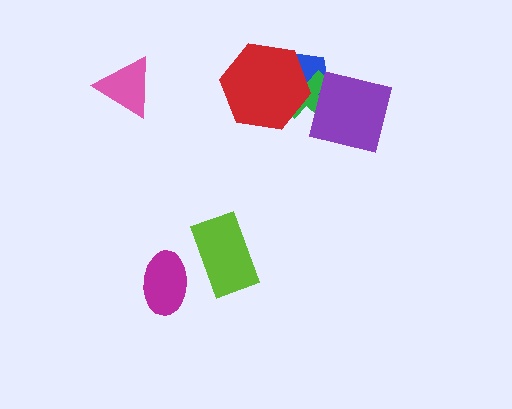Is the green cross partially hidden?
Yes, it is partially covered by another shape.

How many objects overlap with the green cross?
3 objects overlap with the green cross.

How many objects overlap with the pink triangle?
0 objects overlap with the pink triangle.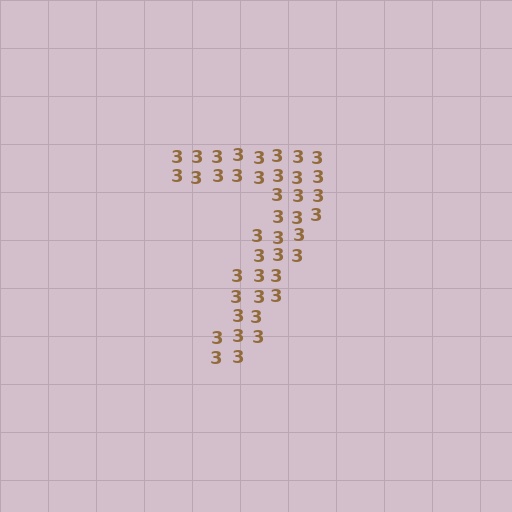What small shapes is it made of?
It is made of small digit 3's.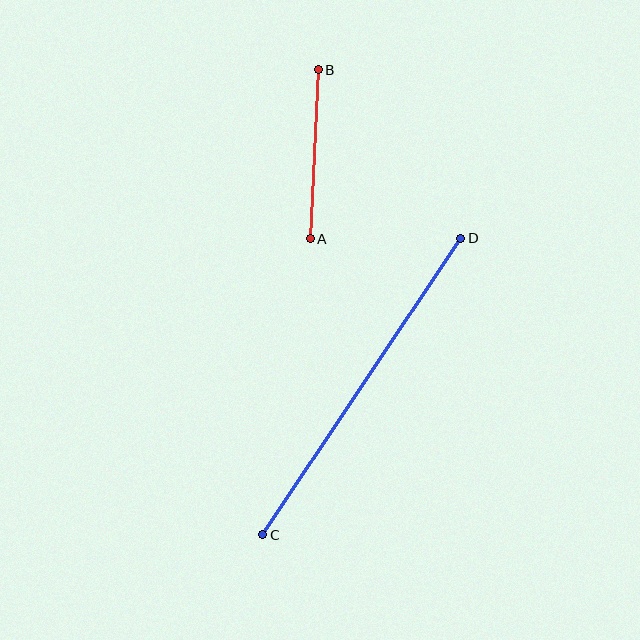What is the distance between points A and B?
The distance is approximately 169 pixels.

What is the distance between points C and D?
The distance is approximately 357 pixels.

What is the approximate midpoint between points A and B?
The midpoint is at approximately (314, 154) pixels.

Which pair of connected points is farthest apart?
Points C and D are farthest apart.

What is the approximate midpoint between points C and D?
The midpoint is at approximately (362, 386) pixels.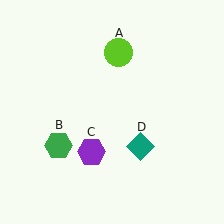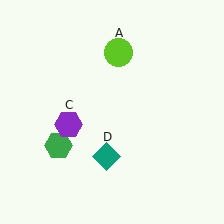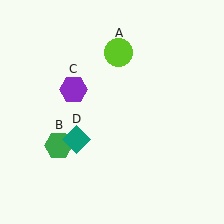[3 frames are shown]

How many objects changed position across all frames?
2 objects changed position: purple hexagon (object C), teal diamond (object D).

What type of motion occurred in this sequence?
The purple hexagon (object C), teal diamond (object D) rotated clockwise around the center of the scene.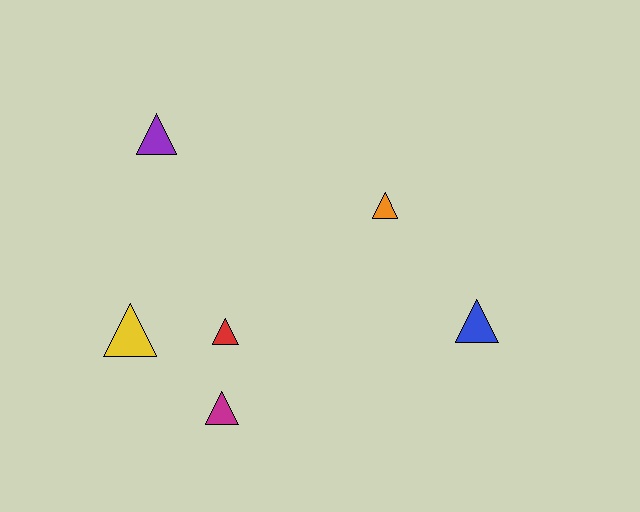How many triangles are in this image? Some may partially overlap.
There are 6 triangles.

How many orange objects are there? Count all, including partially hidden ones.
There is 1 orange object.